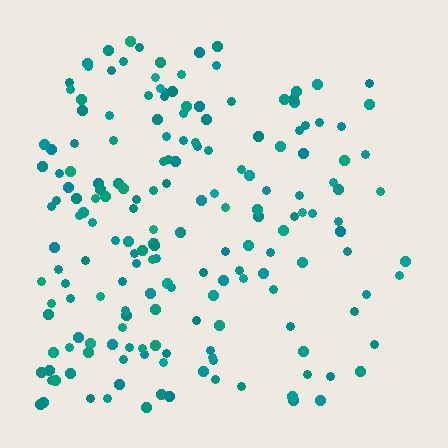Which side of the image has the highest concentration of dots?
The left.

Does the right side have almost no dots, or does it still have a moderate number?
Still a moderate number, just noticeably fewer than the left.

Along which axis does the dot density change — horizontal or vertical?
Horizontal.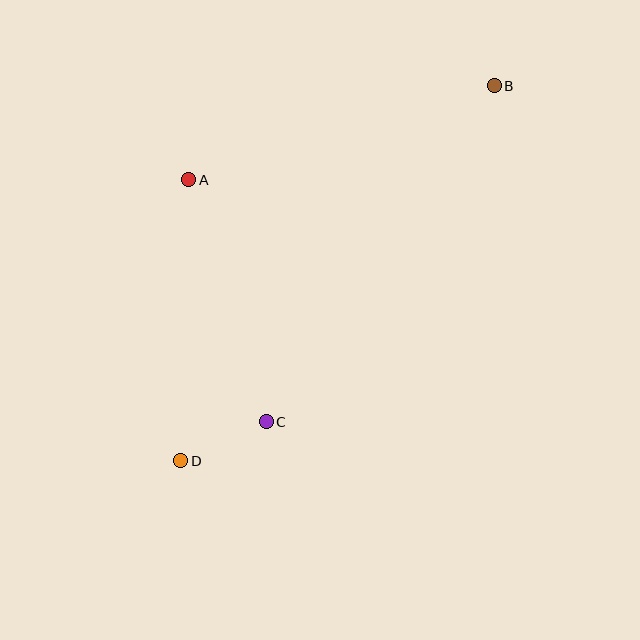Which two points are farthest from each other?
Points B and D are farthest from each other.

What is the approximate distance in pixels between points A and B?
The distance between A and B is approximately 319 pixels.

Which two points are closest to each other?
Points C and D are closest to each other.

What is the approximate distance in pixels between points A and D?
The distance between A and D is approximately 281 pixels.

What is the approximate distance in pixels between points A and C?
The distance between A and C is approximately 254 pixels.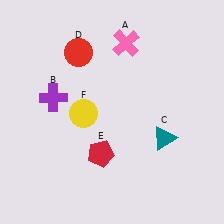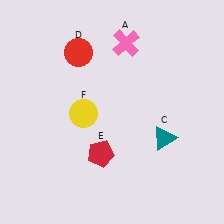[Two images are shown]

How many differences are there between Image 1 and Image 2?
There is 1 difference between the two images.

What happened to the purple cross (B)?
The purple cross (B) was removed in Image 2. It was in the top-left area of Image 1.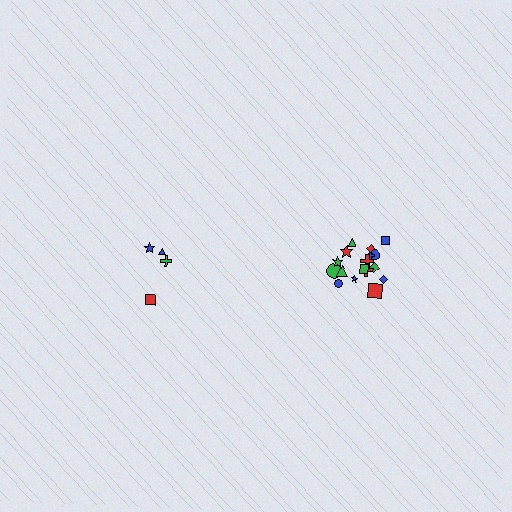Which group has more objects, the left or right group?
The right group.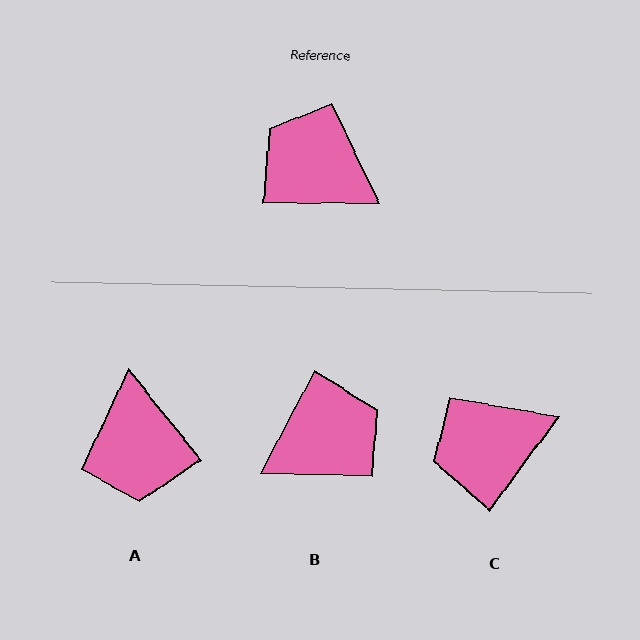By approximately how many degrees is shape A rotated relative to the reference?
Approximately 129 degrees counter-clockwise.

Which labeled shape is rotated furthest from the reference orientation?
A, about 129 degrees away.